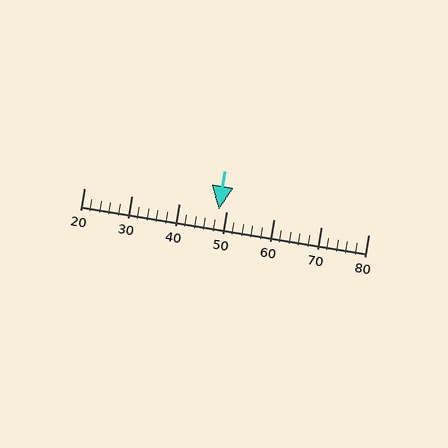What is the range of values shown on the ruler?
The ruler shows values from 20 to 80.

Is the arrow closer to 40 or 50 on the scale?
The arrow is closer to 50.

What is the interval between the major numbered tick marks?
The major tick marks are spaced 10 units apart.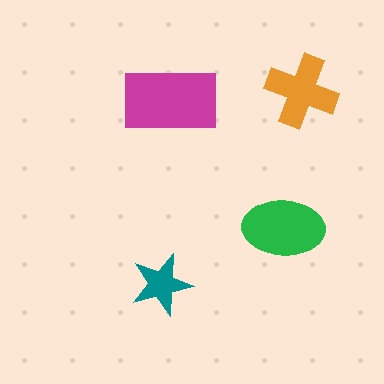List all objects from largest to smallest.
The magenta rectangle, the green ellipse, the orange cross, the teal star.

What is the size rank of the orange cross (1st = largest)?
3rd.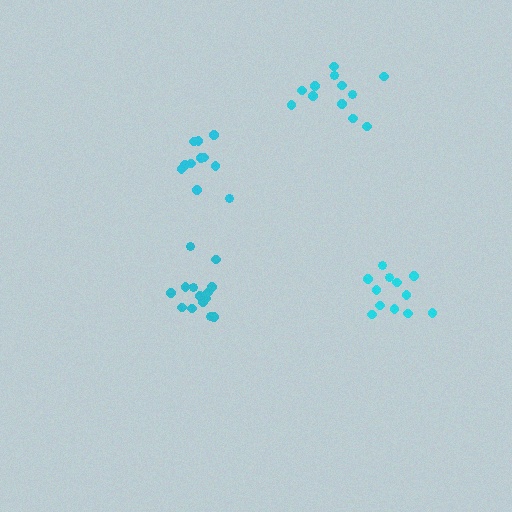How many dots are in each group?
Group 1: 12 dots, Group 2: 11 dots, Group 3: 12 dots, Group 4: 14 dots (49 total).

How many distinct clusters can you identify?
There are 4 distinct clusters.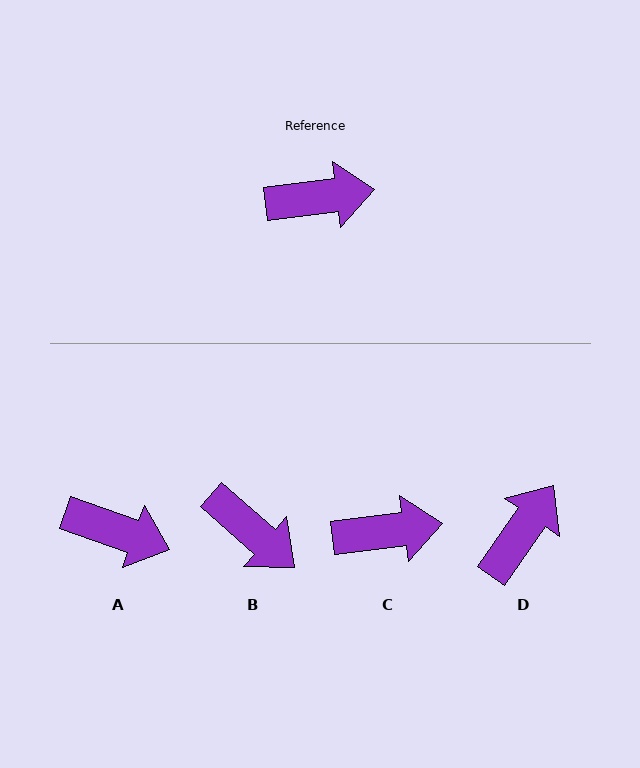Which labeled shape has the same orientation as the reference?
C.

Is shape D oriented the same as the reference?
No, it is off by about 48 degrees.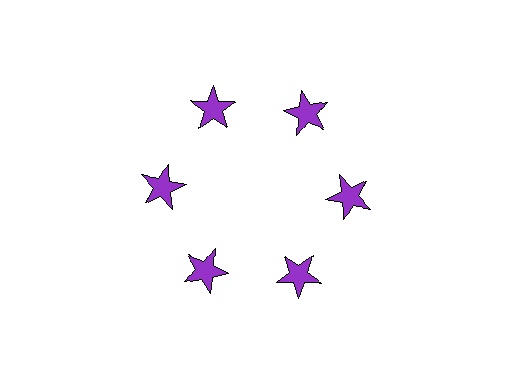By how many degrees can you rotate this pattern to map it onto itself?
The pattern maps onto itself every 60 degrees of rotation.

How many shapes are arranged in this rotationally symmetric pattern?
There are 6 shapes, arranged in 6 groups of 1.